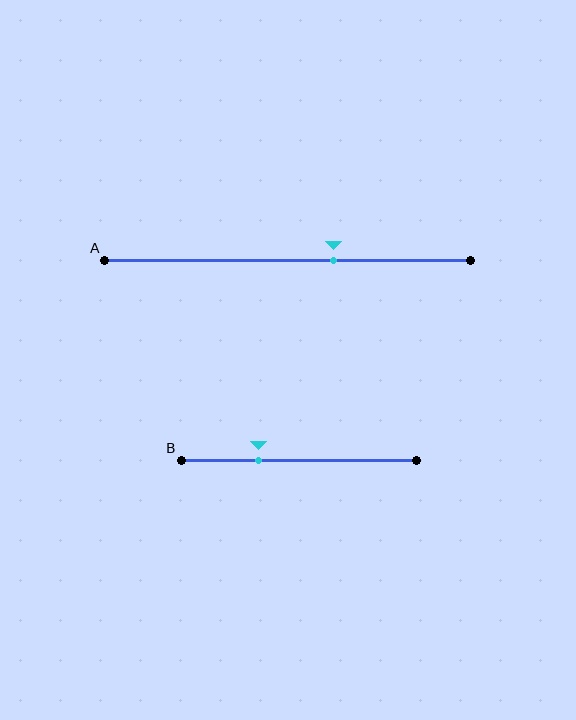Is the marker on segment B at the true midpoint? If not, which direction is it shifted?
No, the marker on segment B is shifted to the left by about 17% of the segment length.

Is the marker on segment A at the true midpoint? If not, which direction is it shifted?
No, the marker on segment A is shifted to the right by about 13% of the segment length.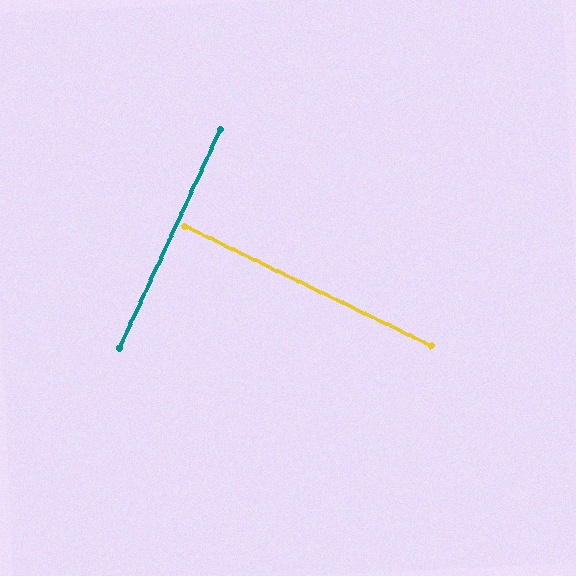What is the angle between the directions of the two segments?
Approximately 89 degrees.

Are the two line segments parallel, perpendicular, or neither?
Perpendicular — they meet at approximately 89°.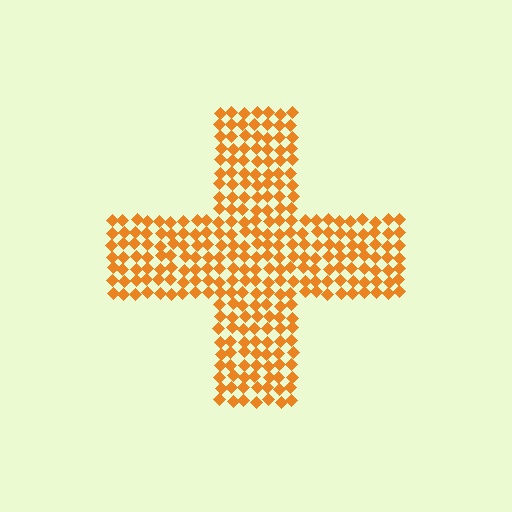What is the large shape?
The large shape is a cross.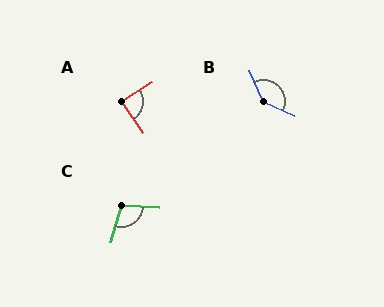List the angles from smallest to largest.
A (87°), C (102°), B (136°).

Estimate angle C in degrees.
Approximately 102 degrees.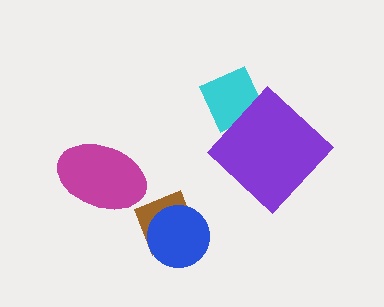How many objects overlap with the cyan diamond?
1 object overlaps with the cyan diamond.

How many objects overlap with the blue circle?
1 object overlaps with the blue circle.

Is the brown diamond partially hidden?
Yes, it is partially covered by another shape.